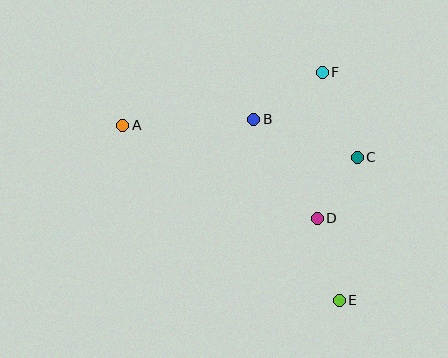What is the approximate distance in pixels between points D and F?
The distance between D and F is approximately 146 pixels.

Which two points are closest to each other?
Points C and D are closest to each other.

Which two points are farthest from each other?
Points A and E are farthest from each other.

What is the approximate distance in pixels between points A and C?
The distance between A and C is approximately 237 pixels.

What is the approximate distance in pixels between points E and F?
The distance between E and F is approximately 229 pixels.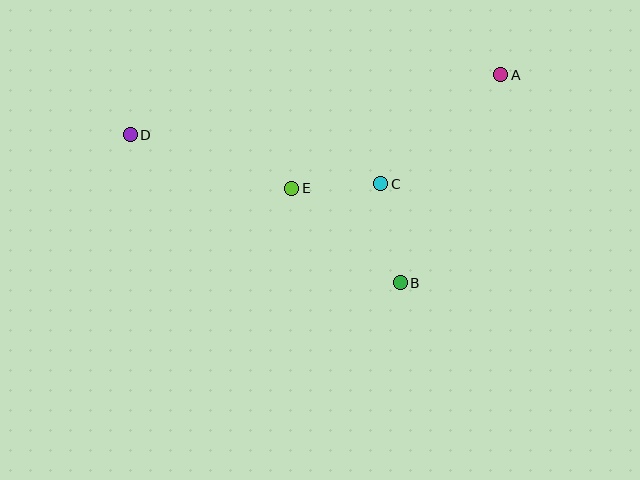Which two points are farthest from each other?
Points A and D are farthest from each other.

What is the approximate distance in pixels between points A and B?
The distance between A and B is approximately 231 pixels.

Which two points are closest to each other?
Points C and E are closest to each other.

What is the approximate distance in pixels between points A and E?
The distance between A and E is approximately 238 pixels.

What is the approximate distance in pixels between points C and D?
The distance between C and D is approximately 255 pixels.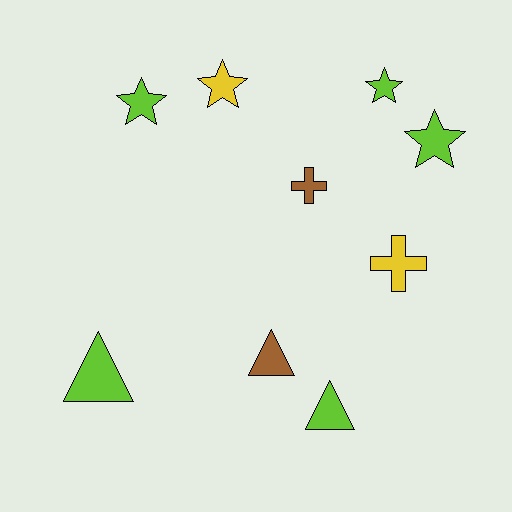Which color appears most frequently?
Lime, with 5 objects.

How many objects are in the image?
There are 9 objects.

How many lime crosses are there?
There are no lime crosses.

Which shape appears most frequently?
Star, with 4 objects.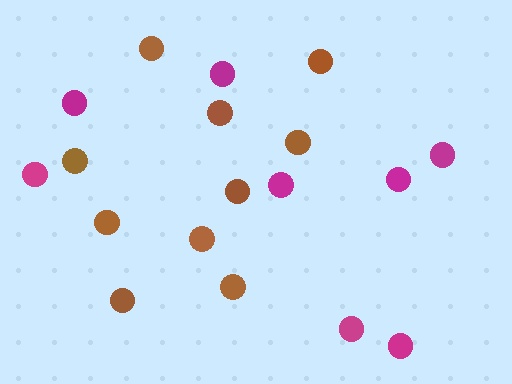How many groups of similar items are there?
There are 2 groups: one group of brown circles (10) and one group of magenta circles (8).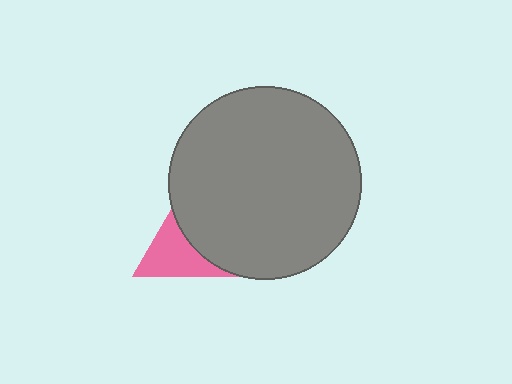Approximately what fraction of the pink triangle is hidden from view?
Roughly 57% of the pink triangle is hidden behind the gray circle.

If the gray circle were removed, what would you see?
You would see the complete pink triangle.